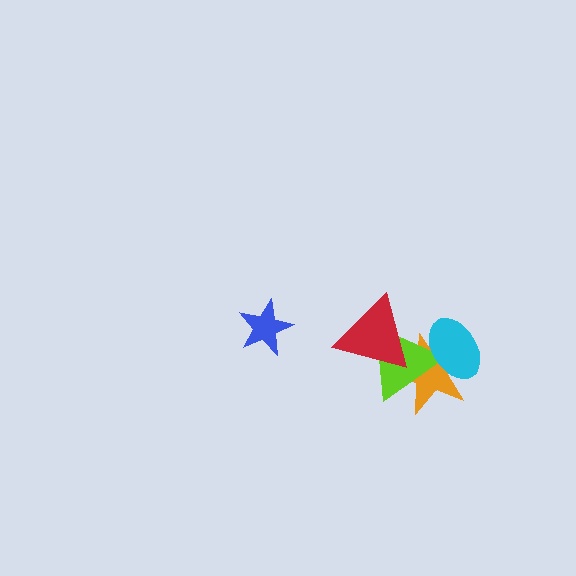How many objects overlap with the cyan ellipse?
2 objects overlap with the cyan ellipse.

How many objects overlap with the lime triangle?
3 objects overlap with the lime triangle.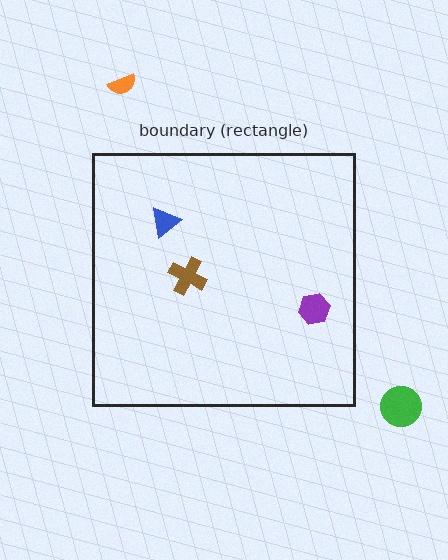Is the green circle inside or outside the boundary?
Outside.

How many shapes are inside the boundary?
3 inside, 2 outside.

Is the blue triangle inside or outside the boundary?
Inside.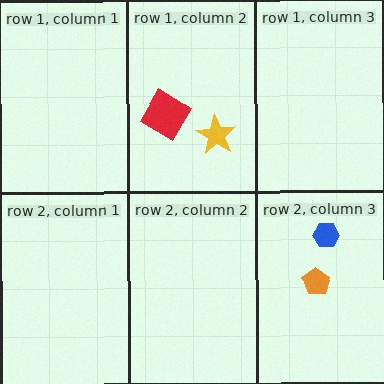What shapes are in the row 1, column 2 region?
The red diamond, the yellow star.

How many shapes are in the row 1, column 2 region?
2.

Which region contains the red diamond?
The row 1, column 2 region.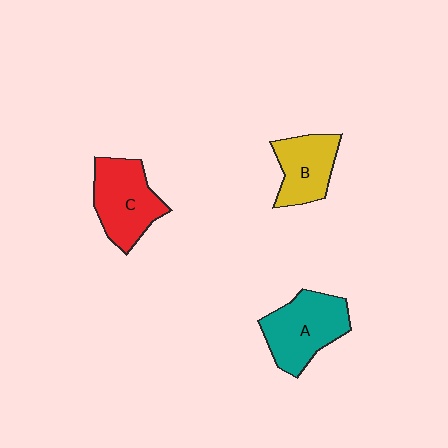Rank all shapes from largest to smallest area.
From largest to smallest: A (teal), C (red), B (yellow).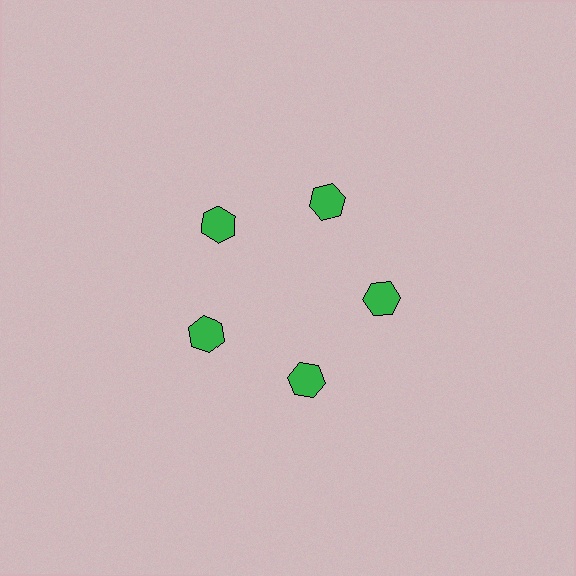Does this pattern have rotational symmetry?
Yes, this pattern has 5-fold rotational symmetry. It looks the same after rotating 72 degrees around the center.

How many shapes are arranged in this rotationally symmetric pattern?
There are 5 shapes, arranged in 5 groups of 1.